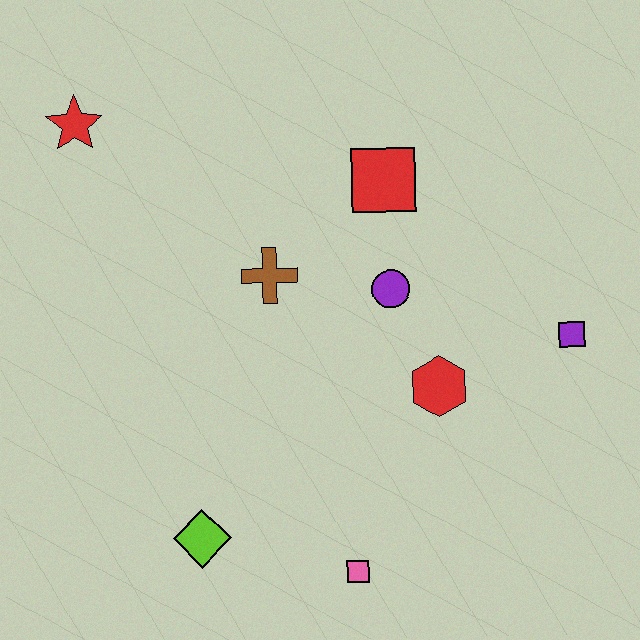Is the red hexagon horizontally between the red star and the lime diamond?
No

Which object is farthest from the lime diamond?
The red star is farthest from the lime diamond.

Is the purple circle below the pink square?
No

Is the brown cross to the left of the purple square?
Yes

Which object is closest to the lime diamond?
The pink square is closest to the lime diamond.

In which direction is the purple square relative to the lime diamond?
The purple square is to the right of the lime diamond.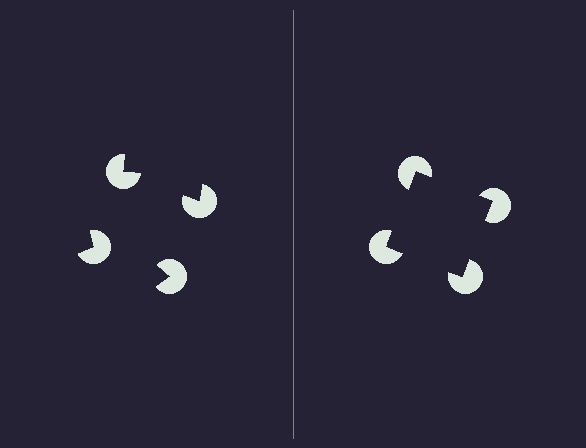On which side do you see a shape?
An illusory square appears on the right side. On the left side the wedge cuts are rotated, so no coherent shape forms.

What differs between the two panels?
The pac-man discs are positioned identically on both sides; only the wedge orientations differ. On the right they align to a square; on the left they are misaligned.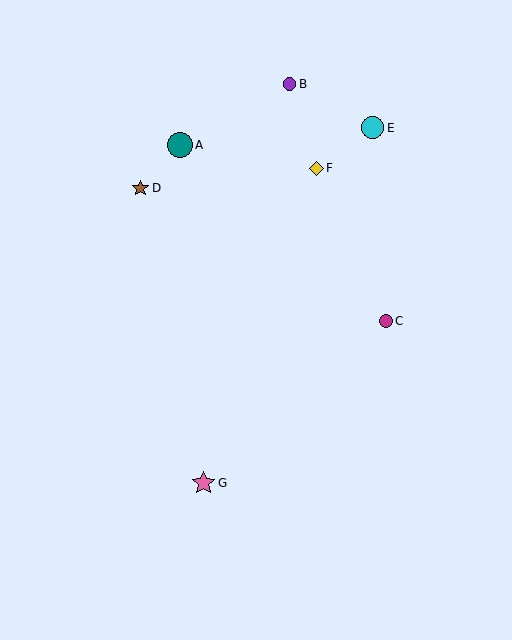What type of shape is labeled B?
Shape B is a purple circle.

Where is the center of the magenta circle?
The center of the magenta circle is at (386, 321).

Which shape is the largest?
The teal circle (labeled A) is the largest.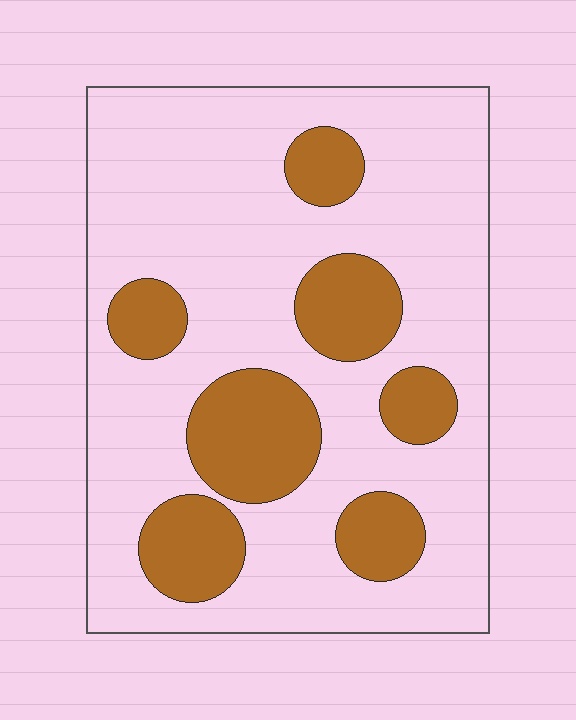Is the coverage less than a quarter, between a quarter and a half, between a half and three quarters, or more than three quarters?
Less than a quarter.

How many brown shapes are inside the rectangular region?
7.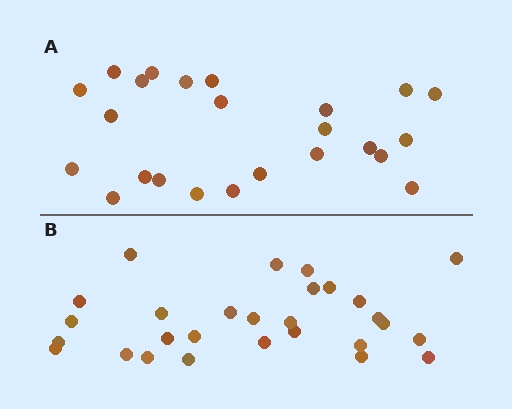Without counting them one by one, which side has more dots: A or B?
Region B (the bottom region) has more dots.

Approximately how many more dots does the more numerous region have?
Region B has about 4 more dots than region A.